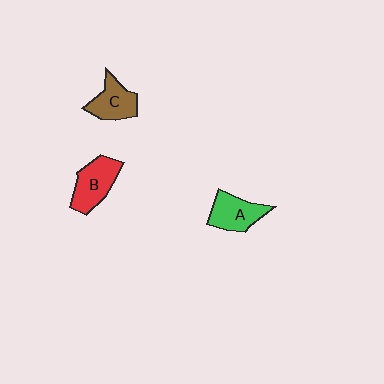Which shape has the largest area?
Shape B (red).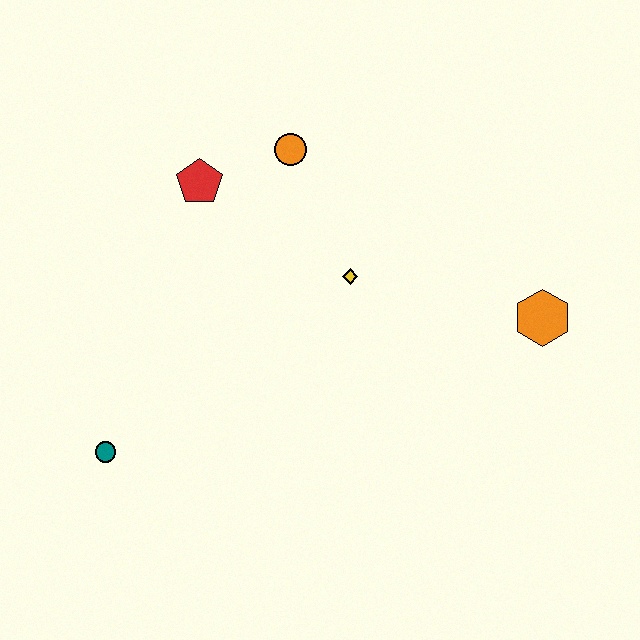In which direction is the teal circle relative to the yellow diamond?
The teal circle is to the left of the yellow diamond.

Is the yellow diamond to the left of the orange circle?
No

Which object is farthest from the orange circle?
The teal circle is farthest from the orange circle.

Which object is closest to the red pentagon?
The orange circle is closest to the red pentagon.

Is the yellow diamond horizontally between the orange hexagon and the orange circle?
Yes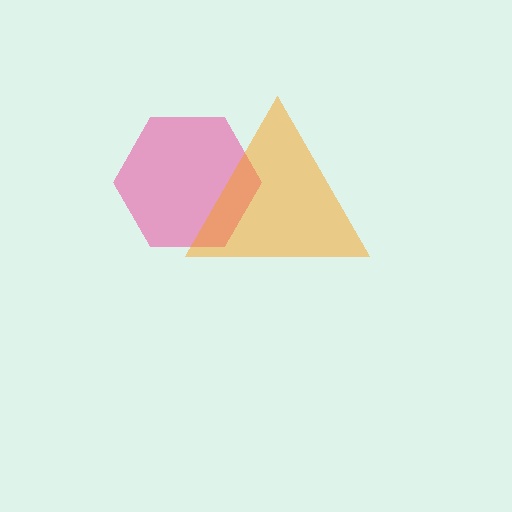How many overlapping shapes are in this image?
There are 2 overlapping shapes in the image.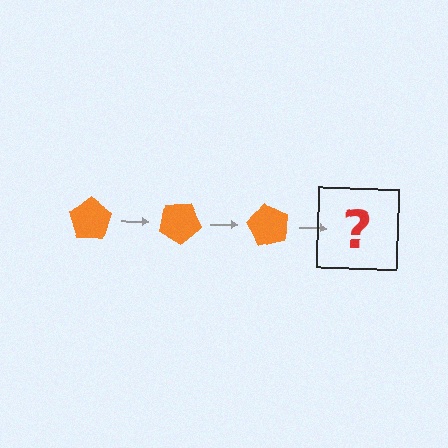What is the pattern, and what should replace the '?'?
The pattern is that the pentagon rotates 30 degrees each step. The '?' should be an orange pentagon rotated 90 degrees.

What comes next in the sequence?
The next element should be an orange pentagon rotated 90 degrees.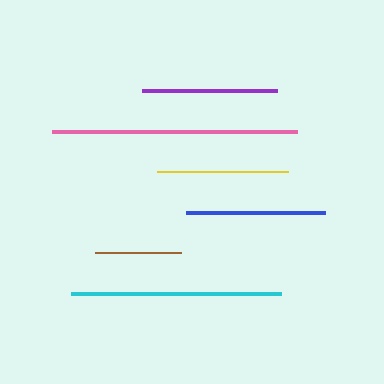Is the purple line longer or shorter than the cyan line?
The cyan line is longer than the purple line.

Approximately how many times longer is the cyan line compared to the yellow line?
The cyan line is approximately 1.6 times the length of the yellow line.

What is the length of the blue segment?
The blue segment is approximately 138 pixels long.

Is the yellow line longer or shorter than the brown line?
The yellow line is longer than the brown line.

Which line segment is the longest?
The pink line is the longest at approximately 245 pixels.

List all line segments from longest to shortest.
From longest to shortest: pink, cyan, blue, purple, yellow, brown.